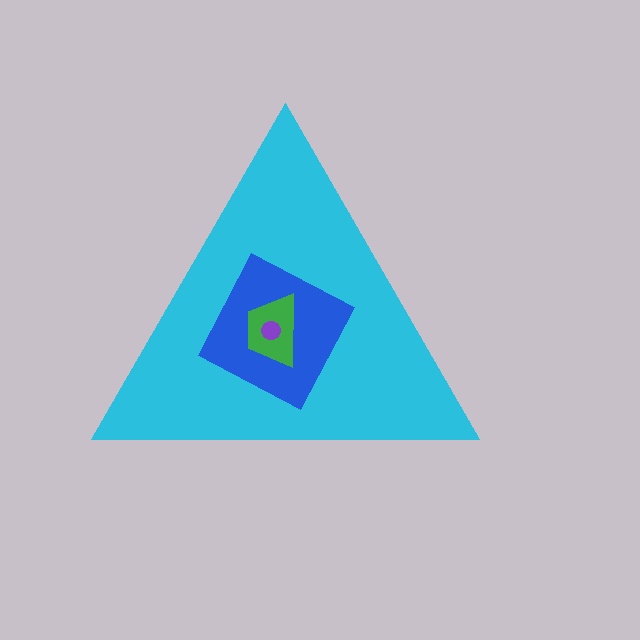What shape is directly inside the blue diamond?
The green trapezoid.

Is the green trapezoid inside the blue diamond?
Yes.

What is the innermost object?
The purple circle.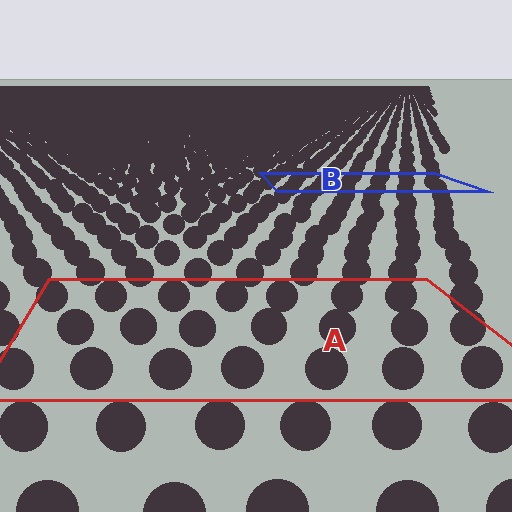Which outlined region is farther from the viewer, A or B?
Region B is farther from the viewer — the texture elements inside it appear smaller and more densely packed.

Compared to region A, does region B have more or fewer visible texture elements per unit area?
Region B has more texture elements per unit area — they are packed more densely because it is farther away.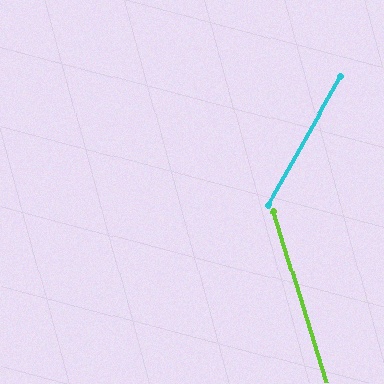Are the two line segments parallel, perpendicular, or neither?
Neither parallel nor perpendicular — they differ by about 47°.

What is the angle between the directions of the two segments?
Approximately 47 degrees.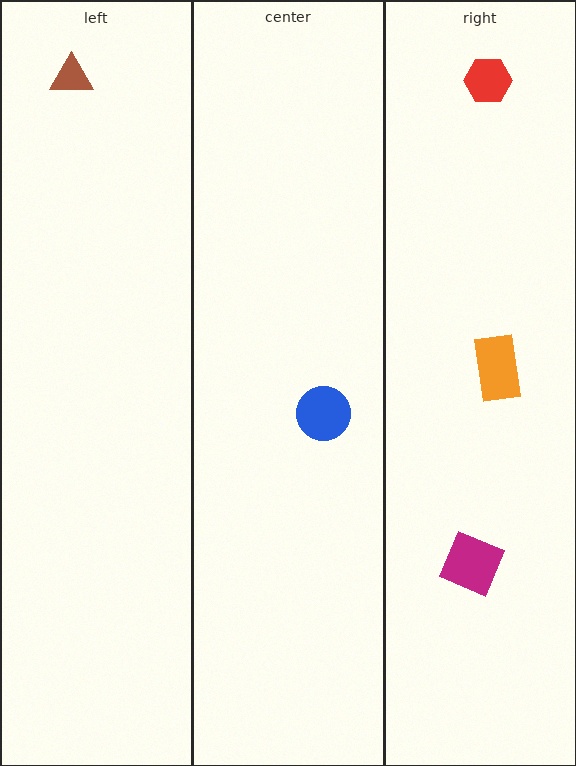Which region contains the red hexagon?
The right region.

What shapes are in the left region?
The brown triangle.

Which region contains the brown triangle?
The left region.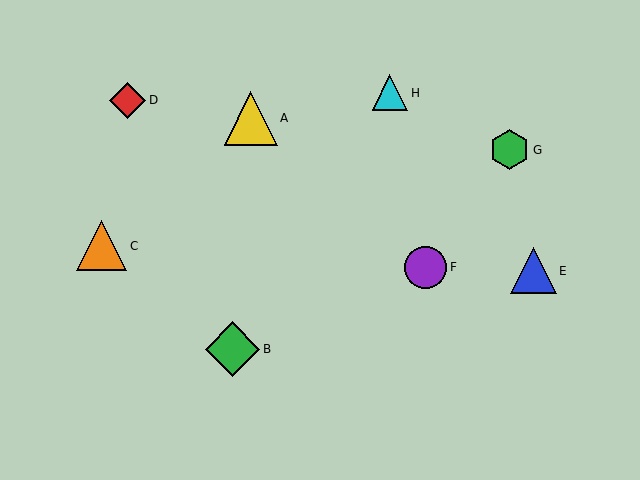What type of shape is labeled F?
Shape F is a purple circle.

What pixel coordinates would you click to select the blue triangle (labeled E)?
Click at (534, 271) to select the blue triangle E.